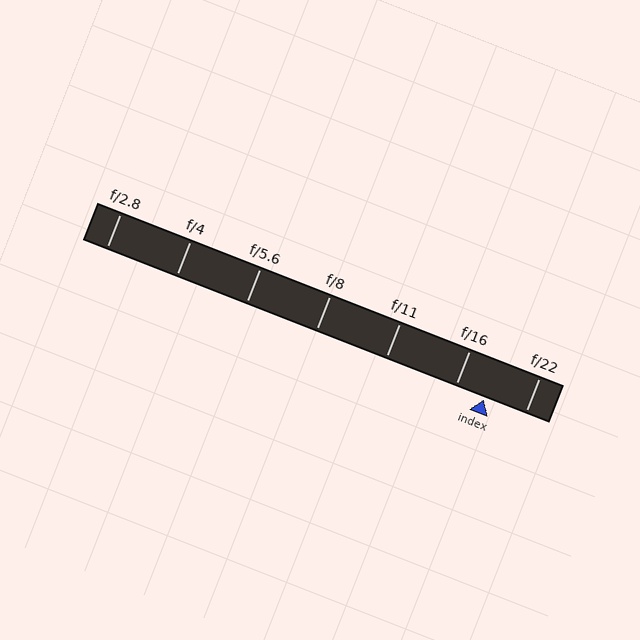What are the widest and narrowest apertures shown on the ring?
The widest aperture shown is f/2.8 and the narrowest is f/22.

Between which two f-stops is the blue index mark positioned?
The index mark is between f/16 and f/22.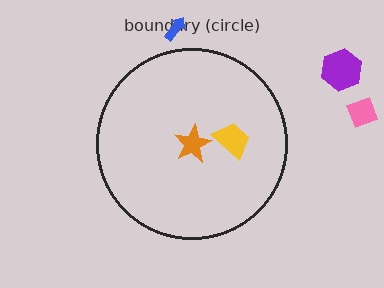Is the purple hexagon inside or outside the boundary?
Outside.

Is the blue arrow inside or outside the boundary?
Outside.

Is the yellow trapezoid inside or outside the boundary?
Inside.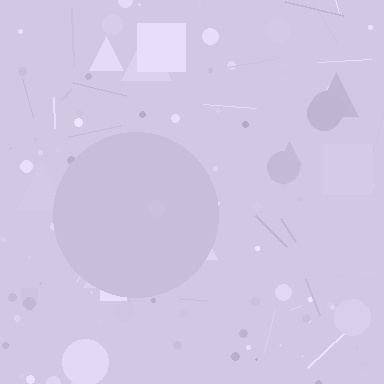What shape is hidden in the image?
A circle is hidden in the image.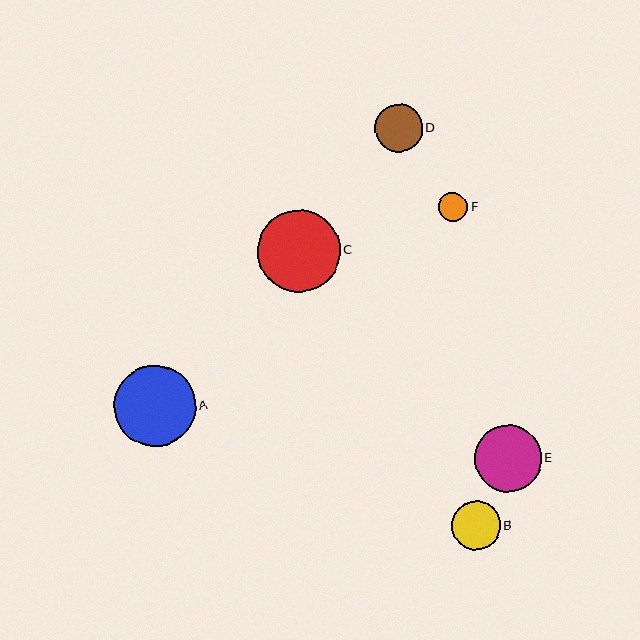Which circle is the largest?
Circle C is the largest with a size of approximately 82 pixels.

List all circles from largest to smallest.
From largest to smallest: C, A, E, B, D, F.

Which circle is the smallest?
Circle F is the smallest with a size of approximately 29 pixels.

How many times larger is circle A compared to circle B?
Circle A is approximately 1.7 times the size of circle B.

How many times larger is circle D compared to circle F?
Circle D is approximately 1.6 times the size of circle F.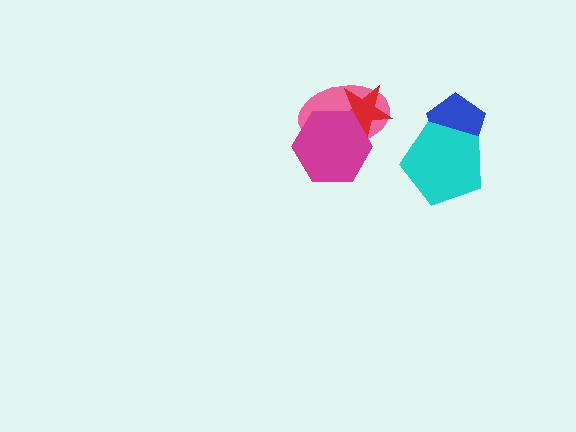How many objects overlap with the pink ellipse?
2 objects overlap with the pink ellipse.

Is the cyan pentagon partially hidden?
No, no other shape covers it.